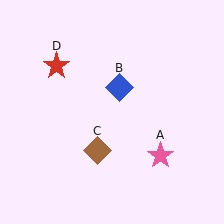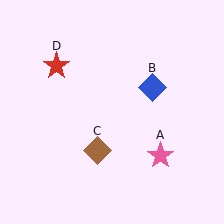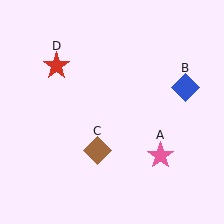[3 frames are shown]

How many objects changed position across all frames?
1 object changed position: blue diamond (object B).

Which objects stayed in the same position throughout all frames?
Pink star (object A) and brown diamond (object C) and red star (object D) remained stationary.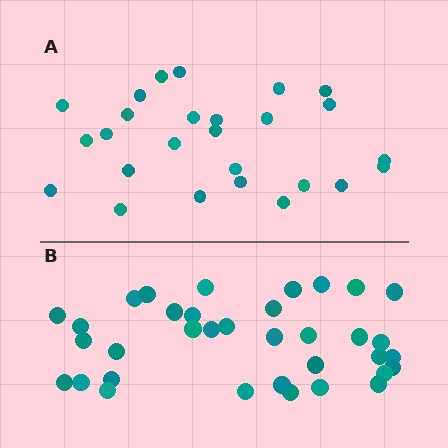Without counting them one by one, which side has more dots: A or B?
Region B (the bottom region) has more dots.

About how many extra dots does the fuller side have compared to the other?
Region B has roughly 8 or so more dots than region A.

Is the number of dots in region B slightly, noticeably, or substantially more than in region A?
Region B has noticeably more, but not dramatically so. The ratio is roughly 1.3 to 1.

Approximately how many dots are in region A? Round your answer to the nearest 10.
About 30 dots. (The exact count is 26, which rounds to 30.)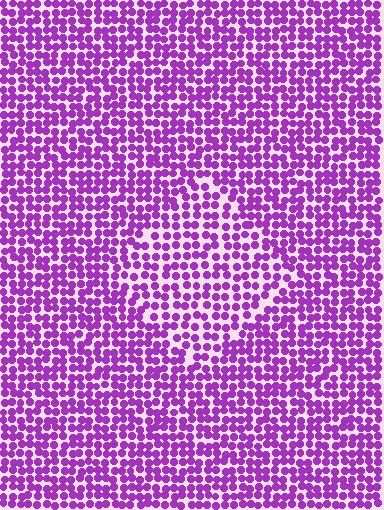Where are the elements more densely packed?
The elements are more densely packed outside the diamond boundary.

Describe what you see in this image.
The image contains small purple elements arranged at two different densities. A diamond-shaped region is visible where the elements are less densely packed than the surrounding area.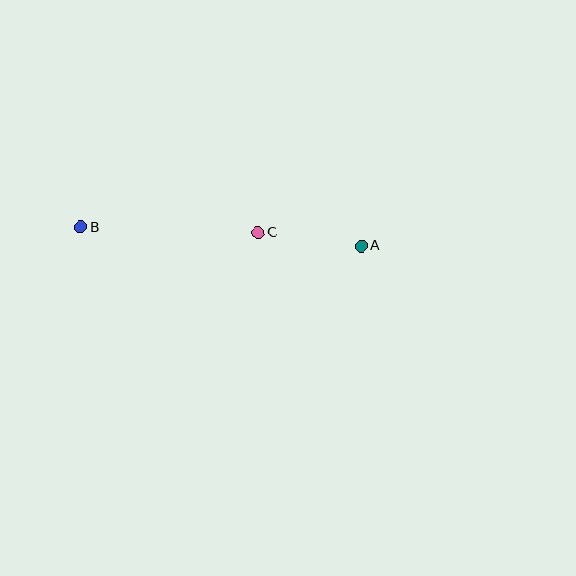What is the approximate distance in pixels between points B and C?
The distance between B and C is approximately 177 pixels.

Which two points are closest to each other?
Points A and C are closest to each other.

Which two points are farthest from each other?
Points A and B are farthest from each other.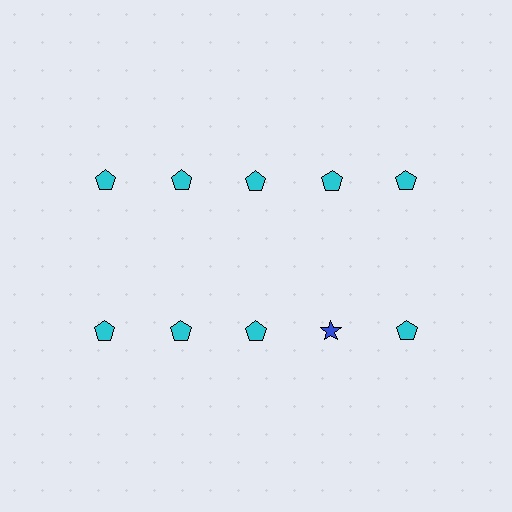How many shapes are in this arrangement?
There are 10 shapes arranged in a grid pattern.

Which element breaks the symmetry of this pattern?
The blue star in the second row, second from right column breaks the symmetry. All other shapes are cyan pentagons.